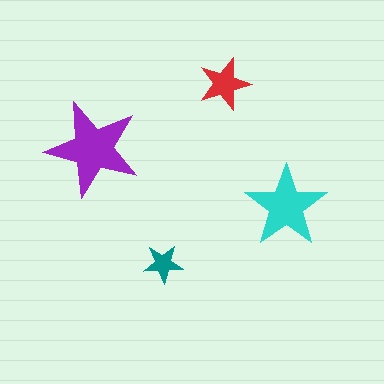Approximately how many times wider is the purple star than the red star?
About 2 times wider.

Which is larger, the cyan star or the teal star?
The cyan one.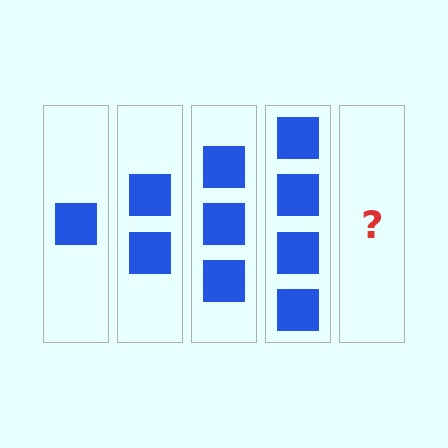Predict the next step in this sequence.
The next step is 5 squares.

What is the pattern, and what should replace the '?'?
The pattern is that each step adds one more square. The '?' should be 5 squares.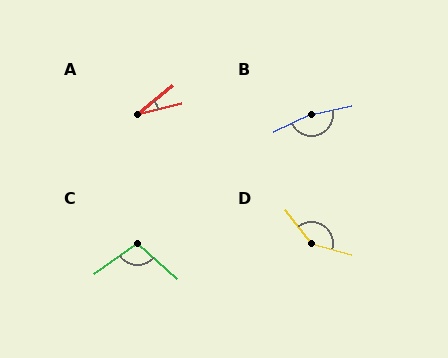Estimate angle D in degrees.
Approximately 142 degrees.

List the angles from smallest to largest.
A (26°), C (103°), D (142°), B (167°).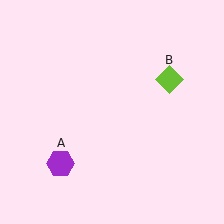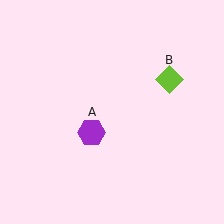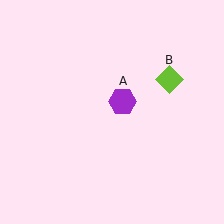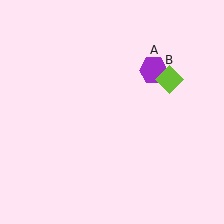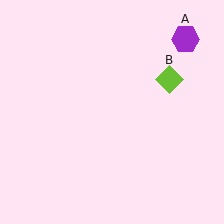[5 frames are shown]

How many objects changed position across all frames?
1 object changed position: purple hexagon (object A).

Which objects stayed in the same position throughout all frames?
Lime diamond (object B) remained stationary.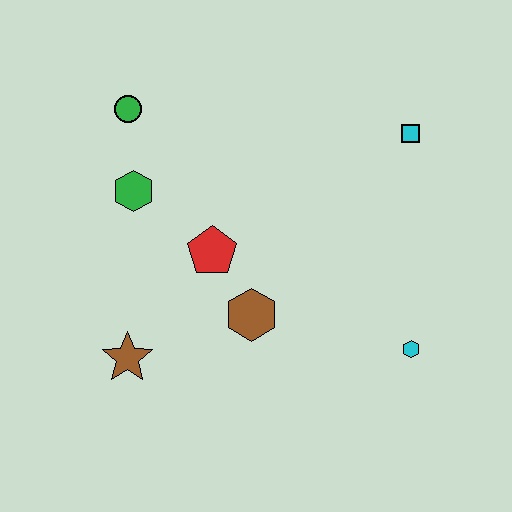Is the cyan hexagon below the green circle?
Yes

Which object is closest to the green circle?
The green hexagon is closest to the green circle.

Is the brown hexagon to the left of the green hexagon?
No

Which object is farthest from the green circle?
The cyan hexagon is farthest from the green circle.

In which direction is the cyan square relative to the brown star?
The cyan square is to the right of the brown star.